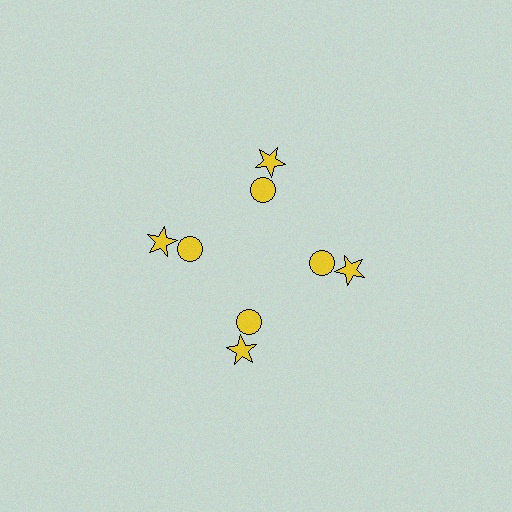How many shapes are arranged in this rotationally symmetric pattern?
There are 8 shapes, arranged in 4 groups of 2.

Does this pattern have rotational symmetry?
Yes, this pattern has 4-fold rotational symmetry. It looks the same after rotating 90 degrees around the center.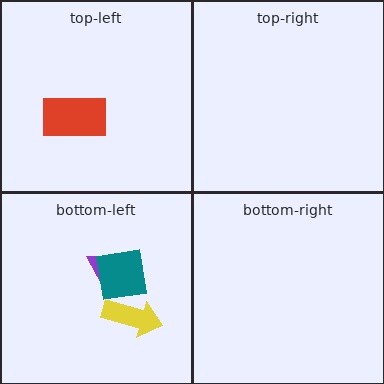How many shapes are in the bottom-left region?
3.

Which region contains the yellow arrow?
The bottom-left region.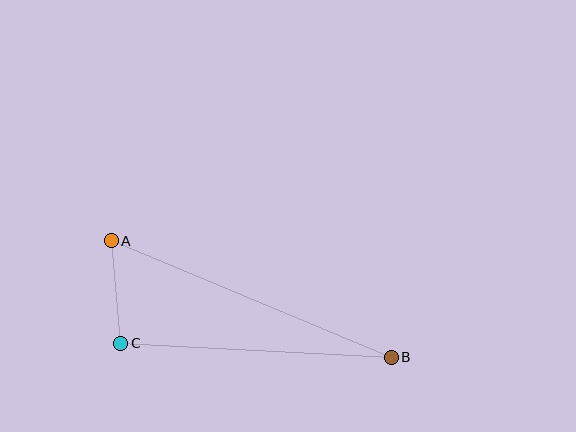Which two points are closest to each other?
Points A and C are closest to each other.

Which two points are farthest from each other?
Points A and B are farthest from each other.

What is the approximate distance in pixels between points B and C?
The distance between B and C is approximately 271 pixels.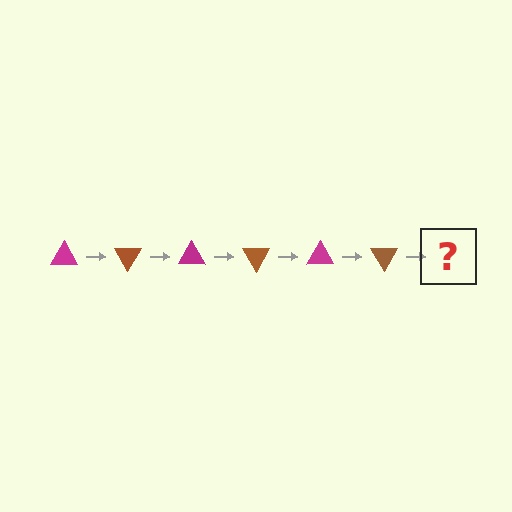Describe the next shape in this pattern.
It should be a magenta triangle, rotated 360 degrees from the start.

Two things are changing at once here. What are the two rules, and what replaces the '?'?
The two rules are that it rotates 60 degrees each step and the color cycles through magenta and brown. The '?' should be a magenta triangle, rotated 360 degrees from the start.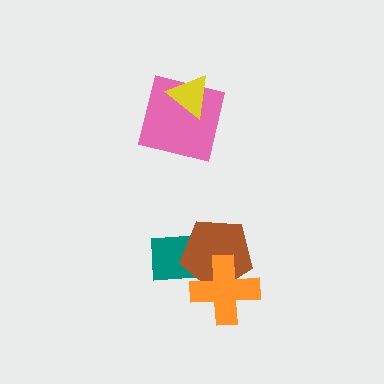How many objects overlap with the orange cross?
1 object overlaps with the orange cross.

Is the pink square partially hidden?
Yes, it is partially covered by another shape.